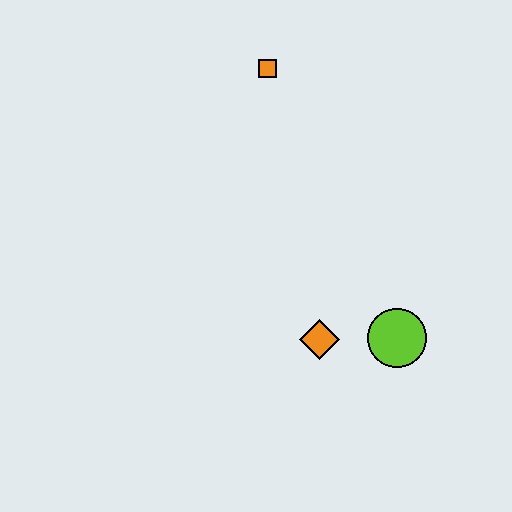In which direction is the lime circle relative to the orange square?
The lime circle is below the orange square.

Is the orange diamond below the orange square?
Yes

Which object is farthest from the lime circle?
The orange square is farthest from the lime circle.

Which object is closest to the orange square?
The orange diamond is closest to the orange square.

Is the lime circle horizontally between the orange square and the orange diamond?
No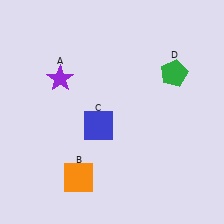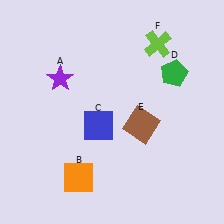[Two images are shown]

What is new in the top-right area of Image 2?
A lime cross (F) was added in the top-right area of Image 2.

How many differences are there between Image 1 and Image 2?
There are 2 differences between the two images.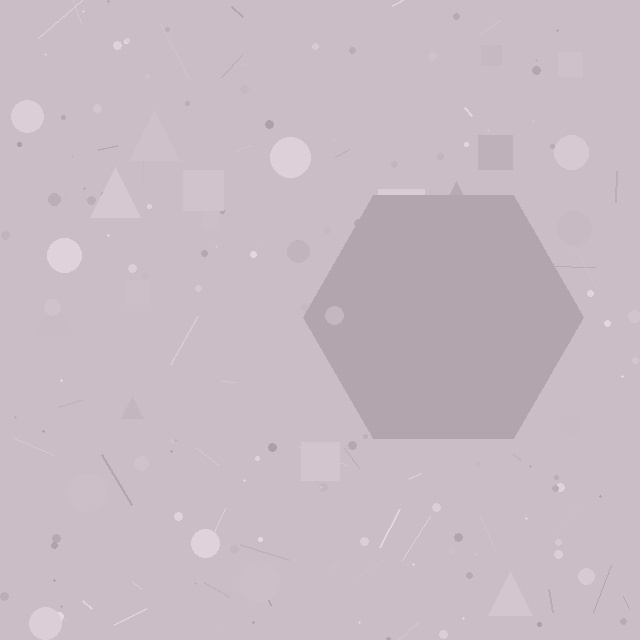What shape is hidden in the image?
A hexagon is hidden in the image.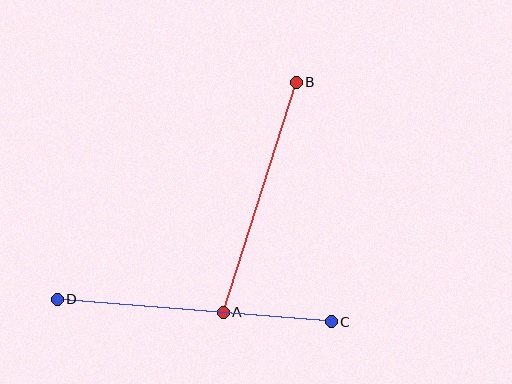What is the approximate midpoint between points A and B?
The midpoint is at approximately (260, 197) pixels.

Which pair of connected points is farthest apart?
Points C and D are farthest apart.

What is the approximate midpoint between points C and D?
The midpoint is at approximately (194, 310) pixels.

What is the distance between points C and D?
The distance is approximately 275 pixels.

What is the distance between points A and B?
The distance is approximately 241 pixels.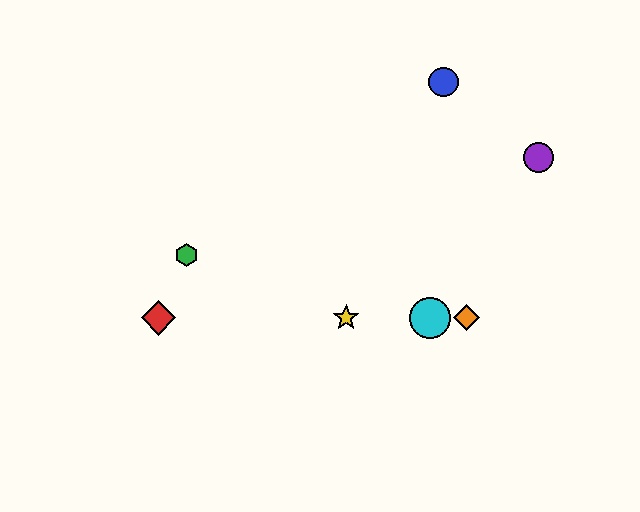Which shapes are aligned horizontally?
The red diamond, the yellow star, the orange diamond, the cyan circle are aligned horizontally.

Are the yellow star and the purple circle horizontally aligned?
No, the yellow star is at y≈318 and the purple circle is at y≈158.